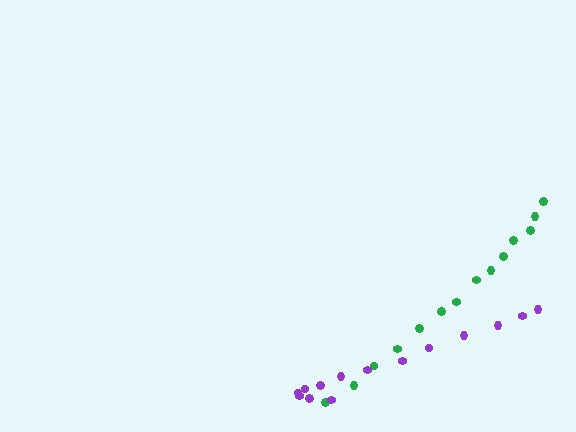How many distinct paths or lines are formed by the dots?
There are 2 distinct paths.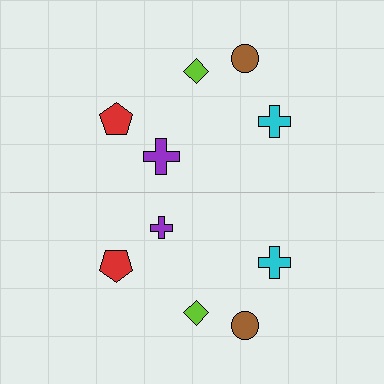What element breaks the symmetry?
The purple cross on the bottom side has a different size than its mirror counterpart.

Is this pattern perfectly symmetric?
No, the pattern is not perfectly symmetric. The purple cross on the bottom side has a different size than its mirror counterpart.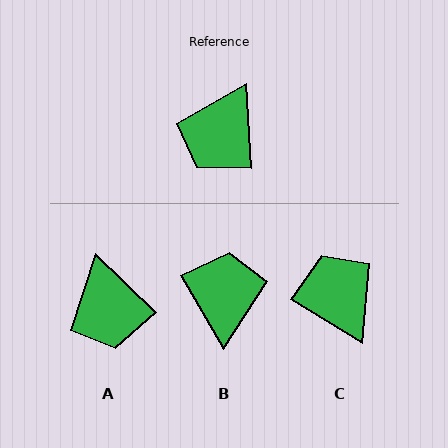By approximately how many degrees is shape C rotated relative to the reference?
Approximately 124 degrees clockwise.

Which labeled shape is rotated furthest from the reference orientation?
B, about 153 degrees away.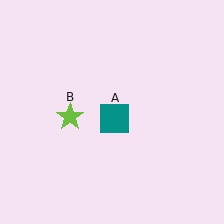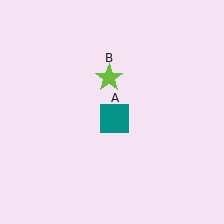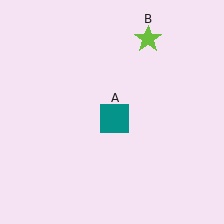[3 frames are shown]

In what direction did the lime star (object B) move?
The lime star (object B) moved up and to the right.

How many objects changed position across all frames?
1 object changed position: lime star (object B).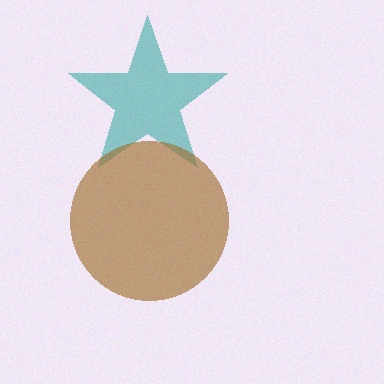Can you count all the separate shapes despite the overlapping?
Yes, there are 2 separate shapes.